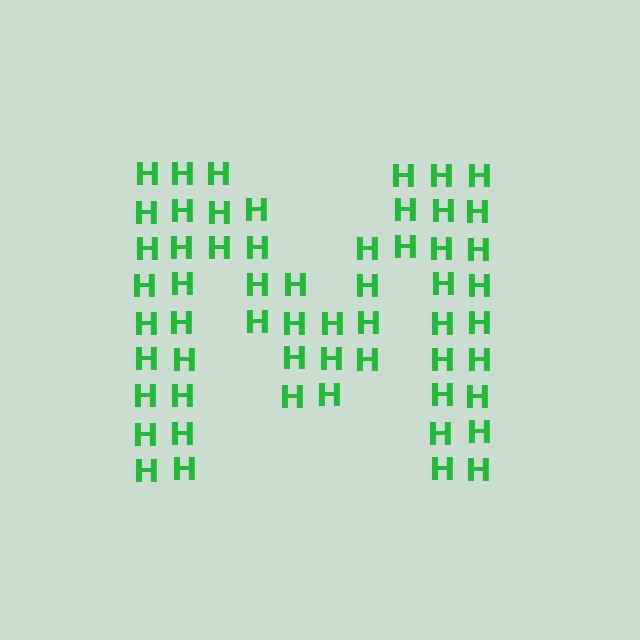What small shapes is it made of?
It is made of small letter H's.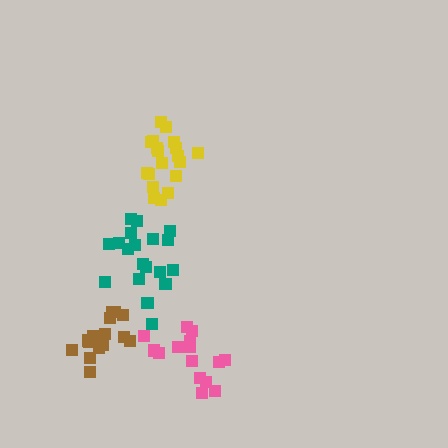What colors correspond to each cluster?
The clusters are colored: teal, yellow, pink, brown.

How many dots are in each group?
Group 1: 19 dots, Group 2: 19 dots, Group 3: 15 dots, Group 4: 16 dots (69 total).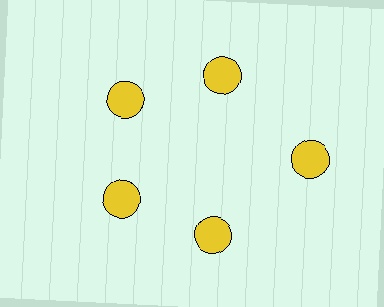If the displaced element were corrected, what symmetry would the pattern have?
It would have 5-fold rotational symmetry — the pattern would map onto itself every 72 degrees.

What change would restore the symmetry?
The symmetry would be restored by moving it inward, back onto the ring so that all 5 circles sit at equal angles and equal distance from the center.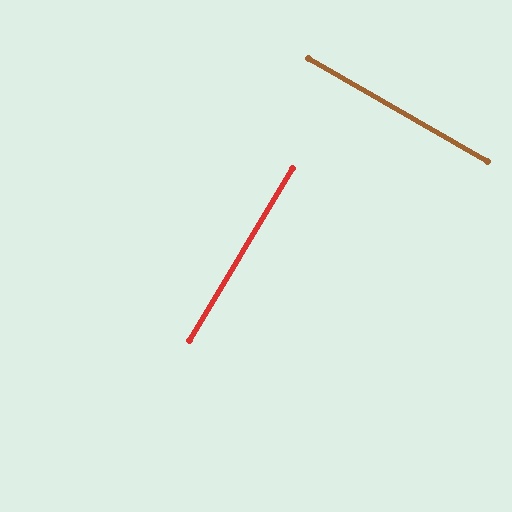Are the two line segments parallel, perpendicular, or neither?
Perpendicular — they meet at approximately 89°.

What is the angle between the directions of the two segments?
Approximately 89 degrees.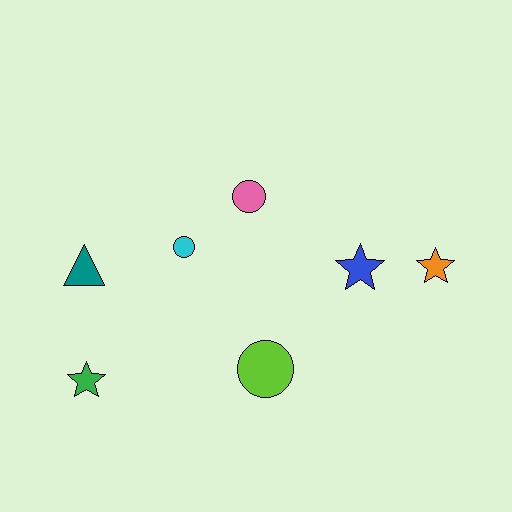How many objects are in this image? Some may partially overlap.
There are 7 objects.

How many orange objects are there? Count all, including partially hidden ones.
There is 1 orange object.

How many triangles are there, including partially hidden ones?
There is 1 triangle.